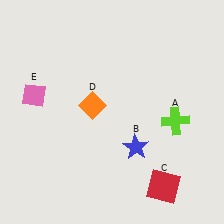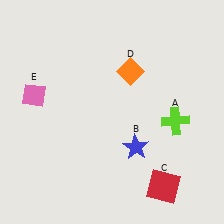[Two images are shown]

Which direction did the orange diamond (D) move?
The orange diamond (D) moved right.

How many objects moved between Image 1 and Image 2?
1 object moved between the two images.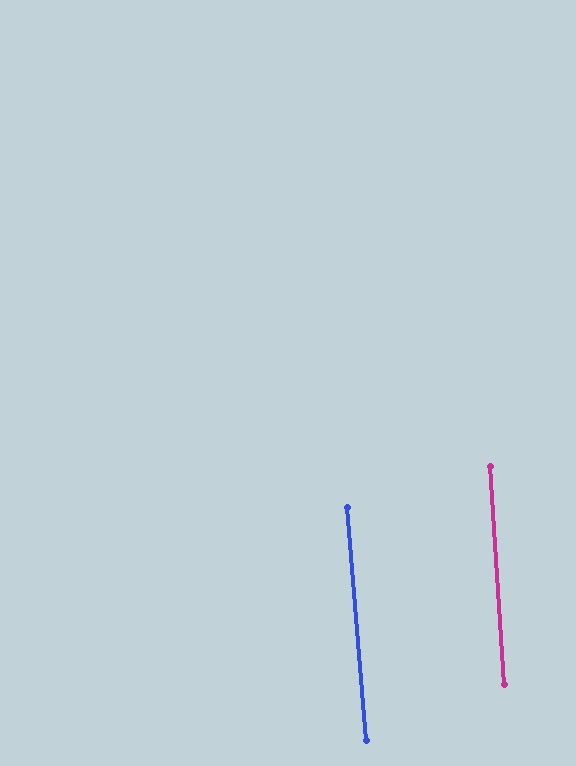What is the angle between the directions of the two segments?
Approximately 1 degree.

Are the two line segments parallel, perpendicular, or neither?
Parallel — their directions differ by only 1.3°.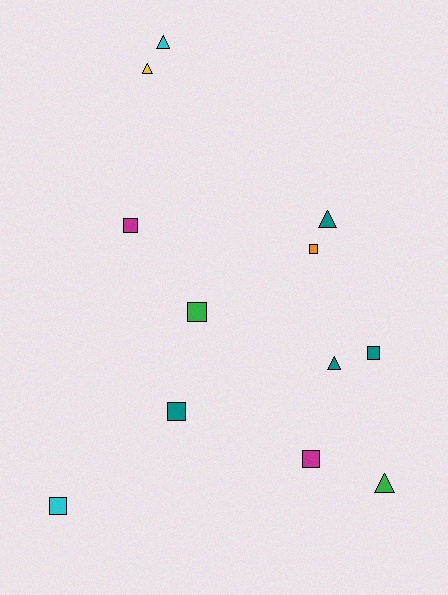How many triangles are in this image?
There are 5 triangles.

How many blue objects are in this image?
There are no blue objects.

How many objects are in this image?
There are 12 objects.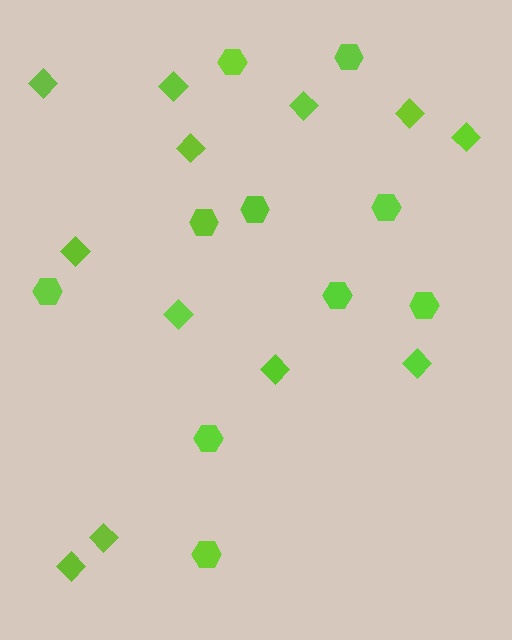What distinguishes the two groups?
There are 2 groups: one group of hexagons (10) and one group of diamonds (12).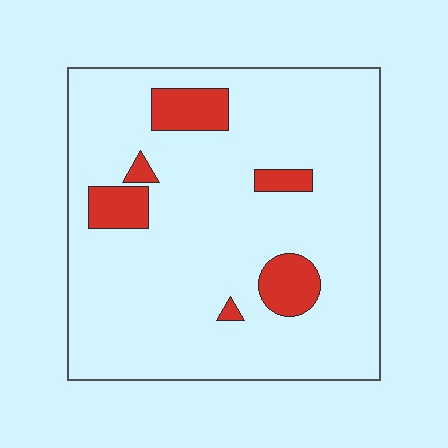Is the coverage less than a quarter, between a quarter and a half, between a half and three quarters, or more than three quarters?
Less than a quarter.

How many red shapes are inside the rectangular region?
6.